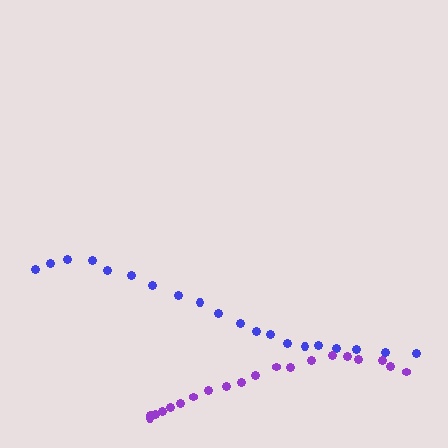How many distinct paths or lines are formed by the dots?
There are 2 distinct paths.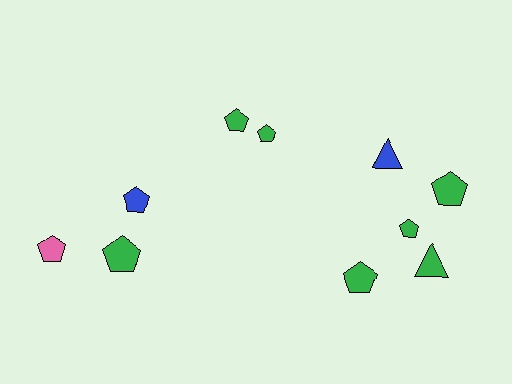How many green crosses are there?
There are no green crosses.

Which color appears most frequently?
Green, with 7 objects.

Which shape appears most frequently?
Pentagon, with 8 objects.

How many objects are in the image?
There are 10 objects.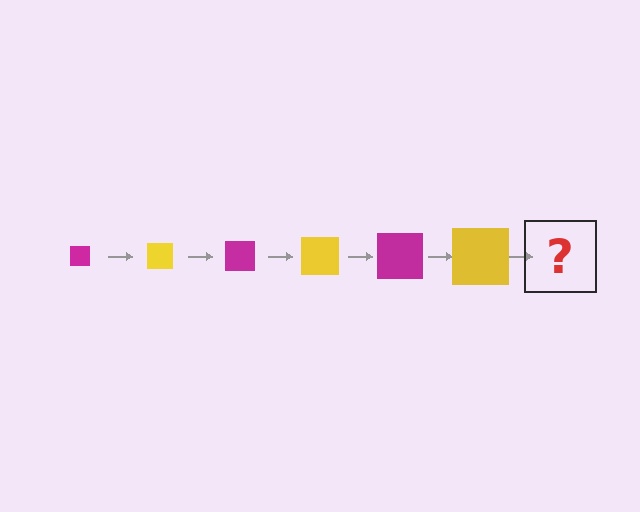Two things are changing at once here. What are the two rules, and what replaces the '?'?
The two rules are that the square grows larger each step and the color cycles through magenta and yellow. The '?' should be a magenta square, larger than the previous one.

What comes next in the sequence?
The next element should be a magenta square, larger than the previous one.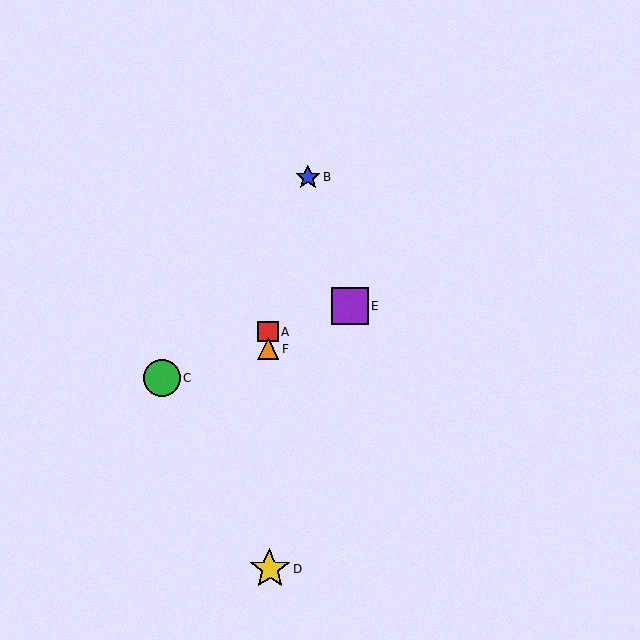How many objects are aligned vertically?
3 objects (A, D, F) are aligned vertically.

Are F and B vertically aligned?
No, F is at x≈268 and B is at x≈308.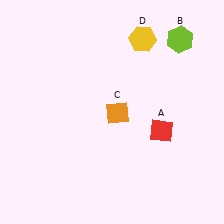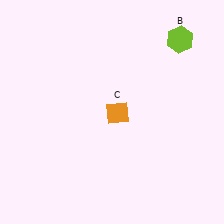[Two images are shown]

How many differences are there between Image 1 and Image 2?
There are 2 differences between the two images.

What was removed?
The yellow hexagon (D), the red diamond (A) were removed in Image 2.